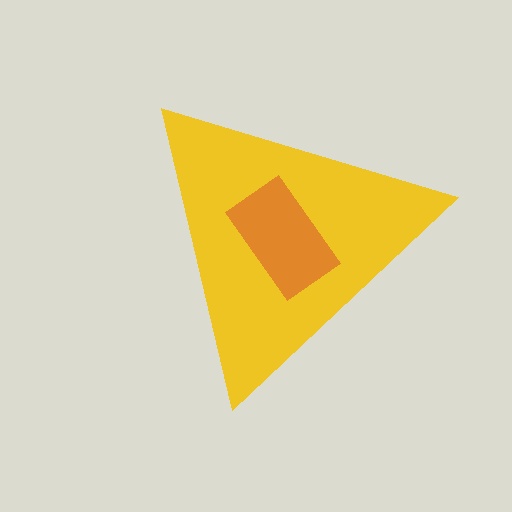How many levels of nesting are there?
2.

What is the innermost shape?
The orange rectangle.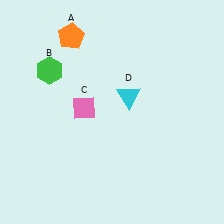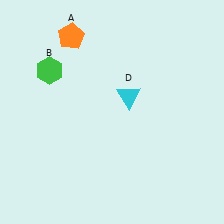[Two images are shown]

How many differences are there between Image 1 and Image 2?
There is 1 difference between the two images.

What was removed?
The pink diamond (C) was removed in Image 2.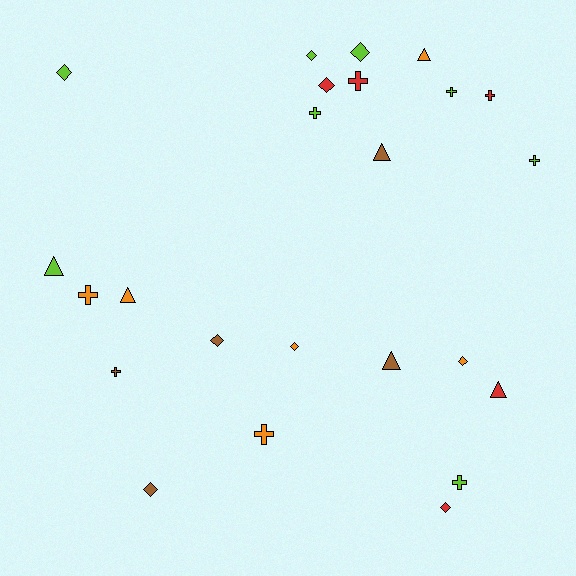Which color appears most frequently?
Lime, with 8 objects.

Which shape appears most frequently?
Cross, with 9 objects.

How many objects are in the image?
There are 24 objects.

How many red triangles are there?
There is 1 red triangle.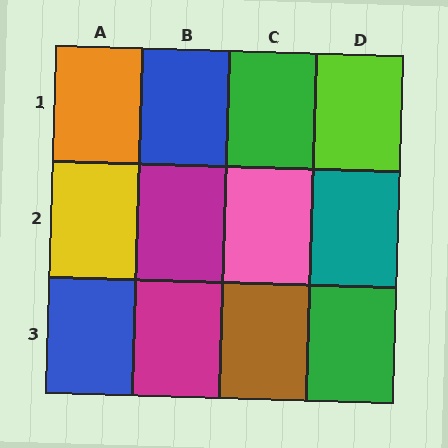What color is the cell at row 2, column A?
Yellow.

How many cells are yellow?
1 cell is yellow.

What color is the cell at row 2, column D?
Teal.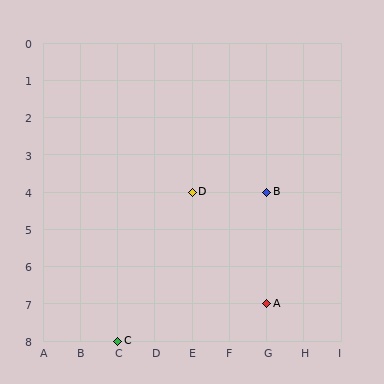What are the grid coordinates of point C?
Point C is at grid coordinates (C, 8).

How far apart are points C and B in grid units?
Points C and B are 4 columns and 4 rows apart (about 5.7 grid units diagonally).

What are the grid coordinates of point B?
Point B is at grid coordinates (G, 4).